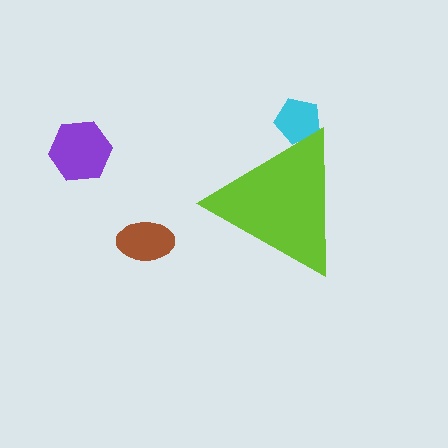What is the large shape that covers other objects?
A lime triangle.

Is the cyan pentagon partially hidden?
Yes, the cyan pentagon is partially hidden behind the lime triangle.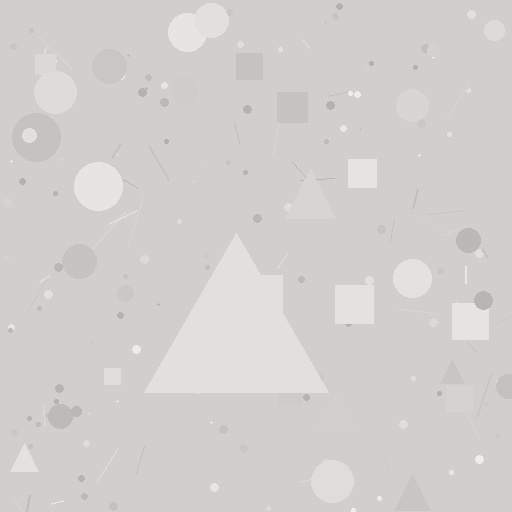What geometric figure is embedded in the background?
A triangle is embedded in the background.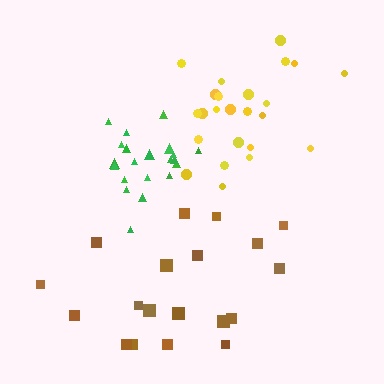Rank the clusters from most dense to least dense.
green, yellow, brown.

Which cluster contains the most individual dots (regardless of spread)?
Yellow (25).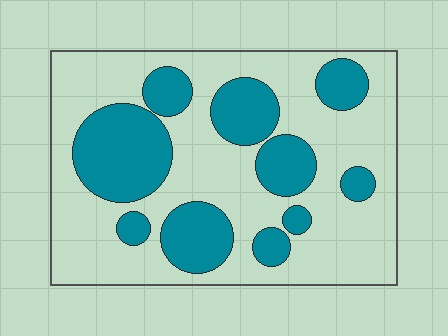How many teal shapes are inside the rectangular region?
10.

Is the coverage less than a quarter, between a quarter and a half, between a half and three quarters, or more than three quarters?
Between a quarter and a half.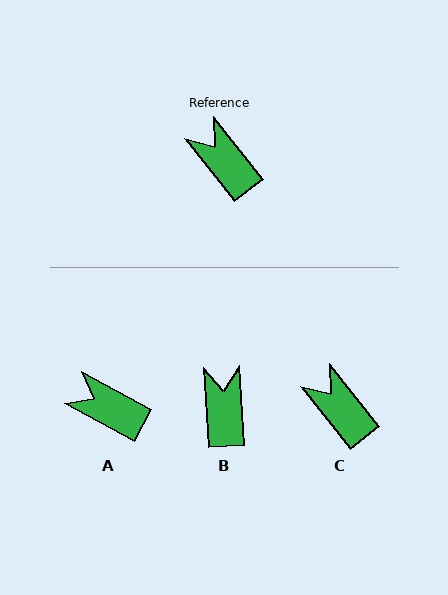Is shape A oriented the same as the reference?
No, it is off by about 23 degrees.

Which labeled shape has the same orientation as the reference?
C.